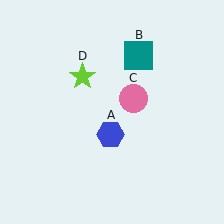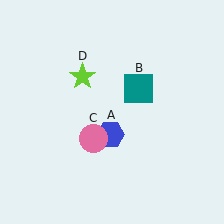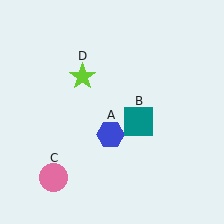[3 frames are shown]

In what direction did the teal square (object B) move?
The teal square (object B) moved down.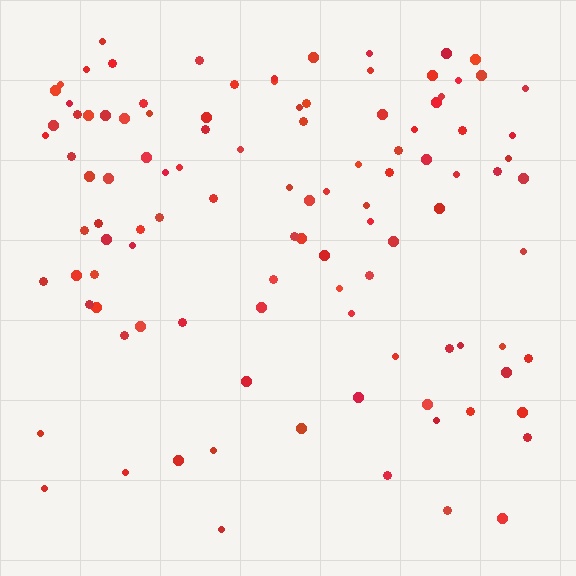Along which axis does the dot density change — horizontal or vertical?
Vertical.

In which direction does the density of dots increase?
From bottom to top, with the top side densest.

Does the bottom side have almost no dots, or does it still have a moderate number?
Still a moderate number, just noticeably fewer than the top.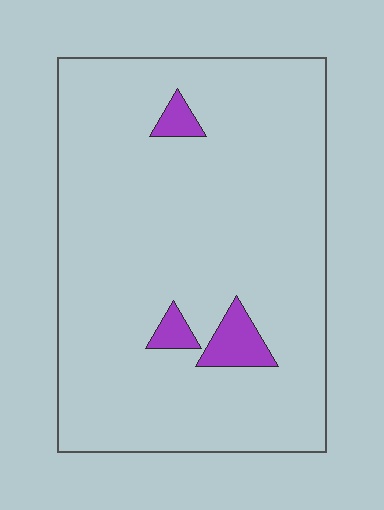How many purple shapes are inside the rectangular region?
3.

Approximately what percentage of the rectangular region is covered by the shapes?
Approximately 5%.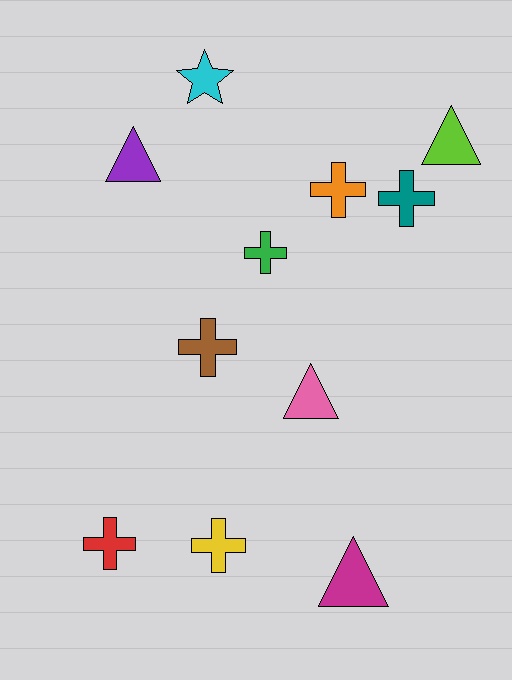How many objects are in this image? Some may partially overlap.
There are 11 objects.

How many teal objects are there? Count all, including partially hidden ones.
There is 1 teal object.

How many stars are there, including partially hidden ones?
There is 1 star.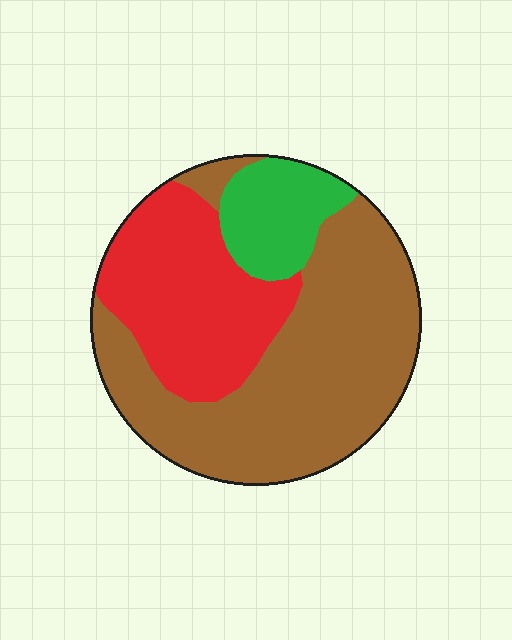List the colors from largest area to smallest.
From largest to smallest: brown, red, green.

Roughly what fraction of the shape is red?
Red covers around 30% of the shape.